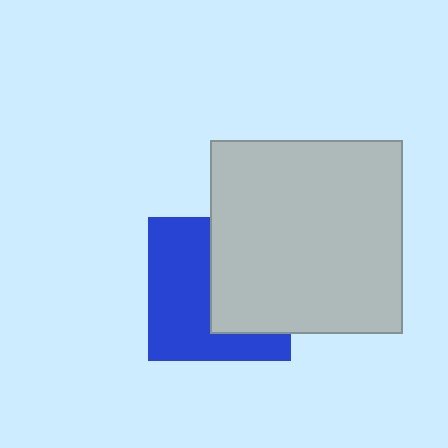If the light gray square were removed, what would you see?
You would see the complete blue square.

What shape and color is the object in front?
The object in front is a light gray square.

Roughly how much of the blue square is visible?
About half of it is visible (roughly 54%).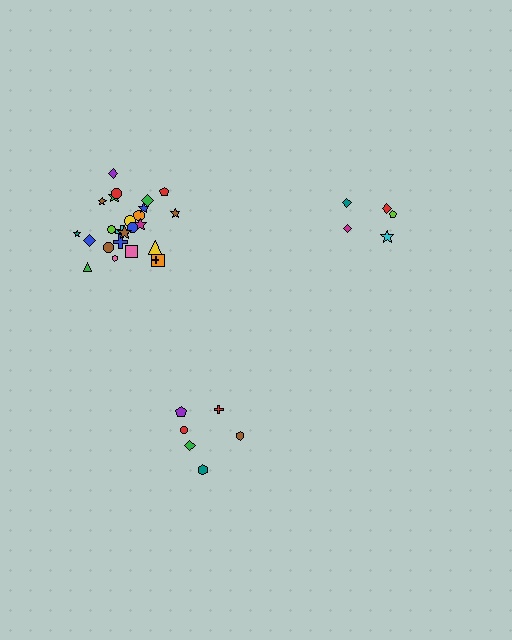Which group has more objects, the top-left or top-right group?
The top-left group.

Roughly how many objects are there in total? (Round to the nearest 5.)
Roughly 35 objects in total.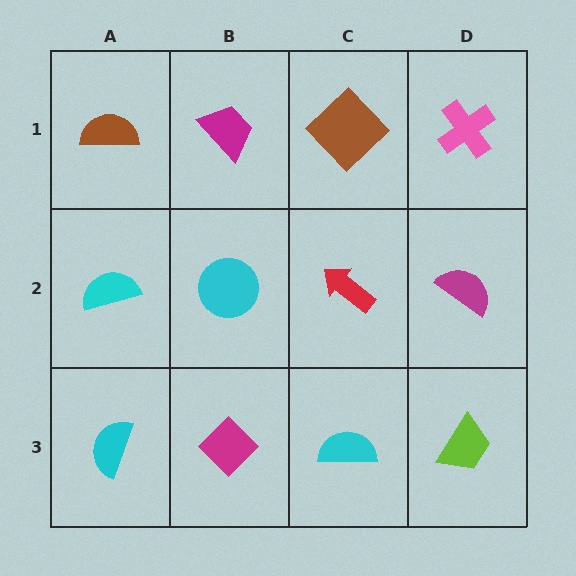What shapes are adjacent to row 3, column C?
A red arrow (row 2, column C), a magenta diamond (row 3, column B), a lime trapezoid (row 3, column D).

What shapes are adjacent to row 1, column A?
A cyan semicircle (row 2, column A), a magenta trapezoid (row 1, column B).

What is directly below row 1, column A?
A cyan semicircle.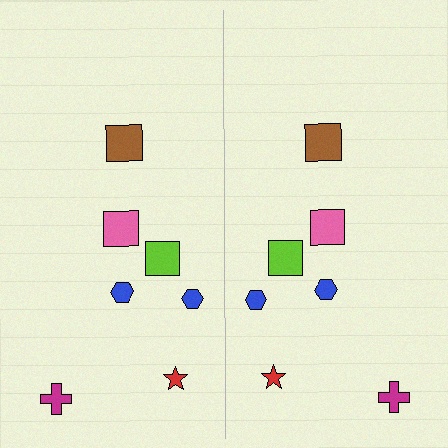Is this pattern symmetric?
Yes, this pattern has bilateral (reflection) symmetry.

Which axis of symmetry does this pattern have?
The pattern has a vertical axis of symmetry running through the center of the image.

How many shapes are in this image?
There are 14 shapes in this image.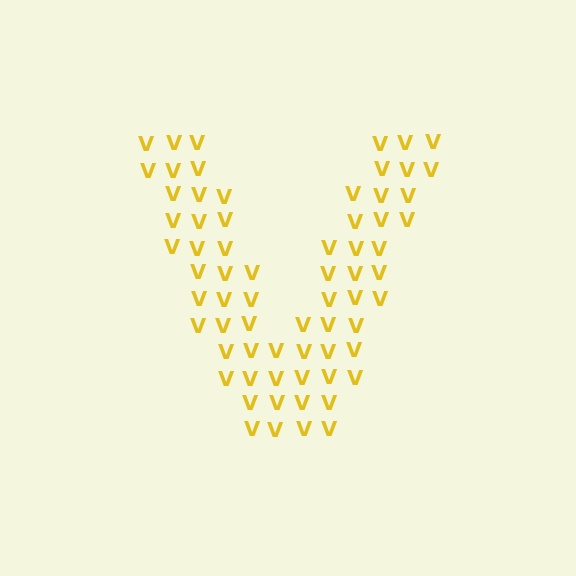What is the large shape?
The large shape is the letter V.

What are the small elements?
The small elements are letter V's.